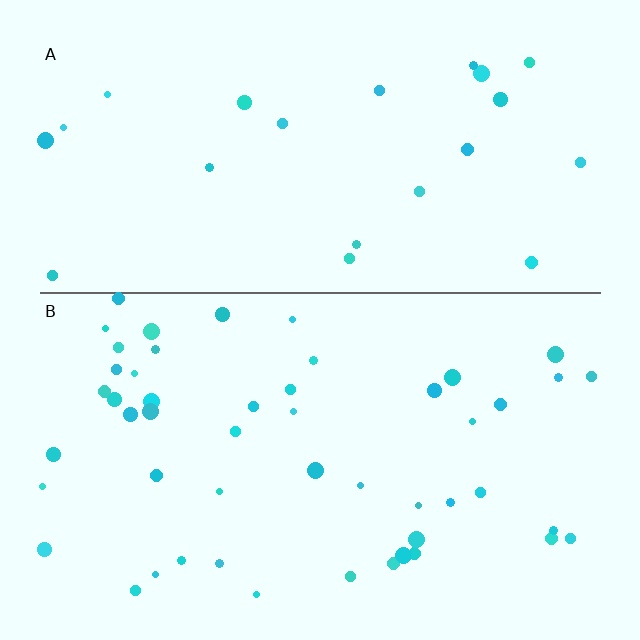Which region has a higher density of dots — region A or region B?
B (the bottom).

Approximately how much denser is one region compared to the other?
Approximately 2.2× — region B over region A.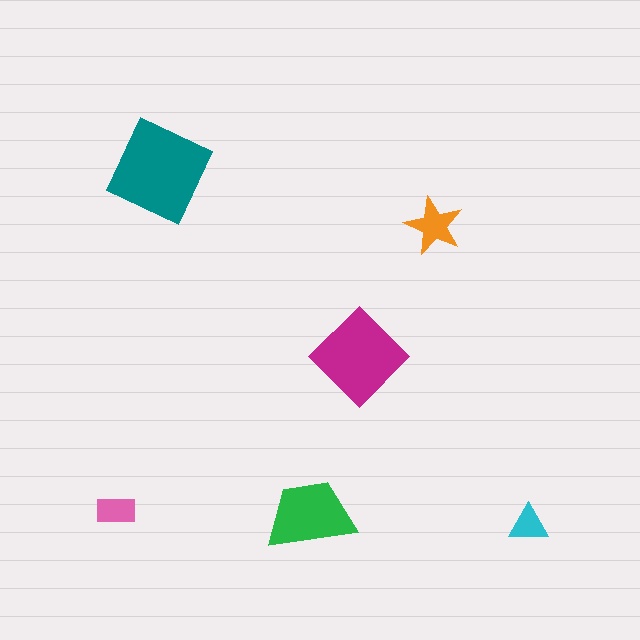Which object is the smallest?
The cyan triangle.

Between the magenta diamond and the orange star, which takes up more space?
The magenta diamond.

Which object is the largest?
The teal square.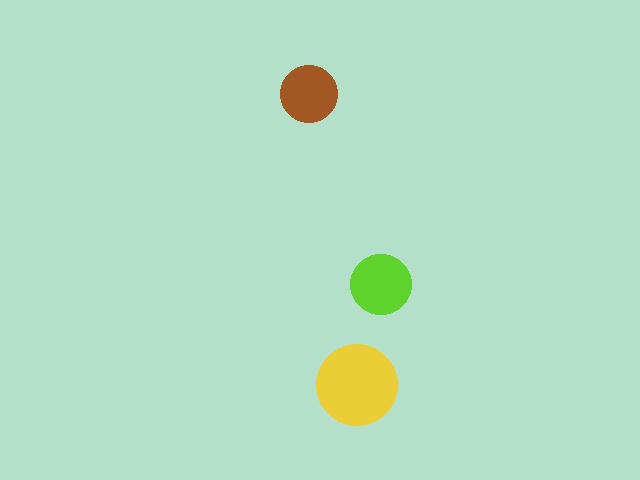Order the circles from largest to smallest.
the yellow one, the lime one, the brown one.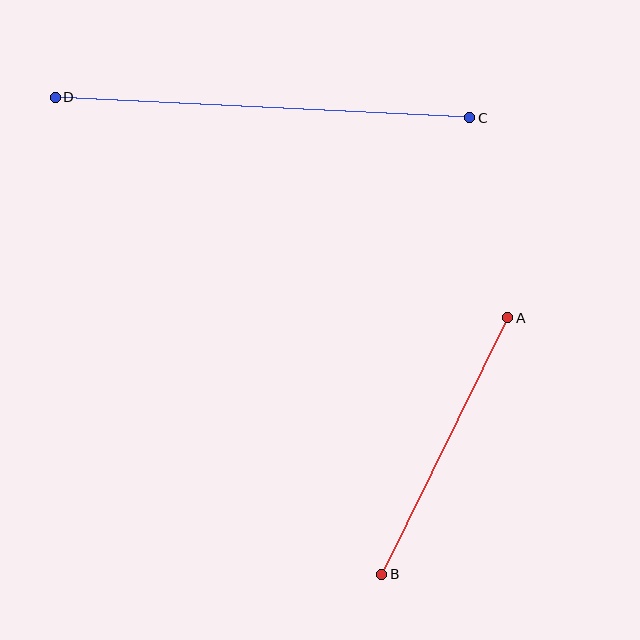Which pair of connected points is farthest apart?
Points C and D are farthest apart.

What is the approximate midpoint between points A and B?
The midpoint is at approximately (445, 446) pixels.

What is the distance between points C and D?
The distance is approximately 415 pixels.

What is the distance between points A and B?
The distance is approximately 286 pixels.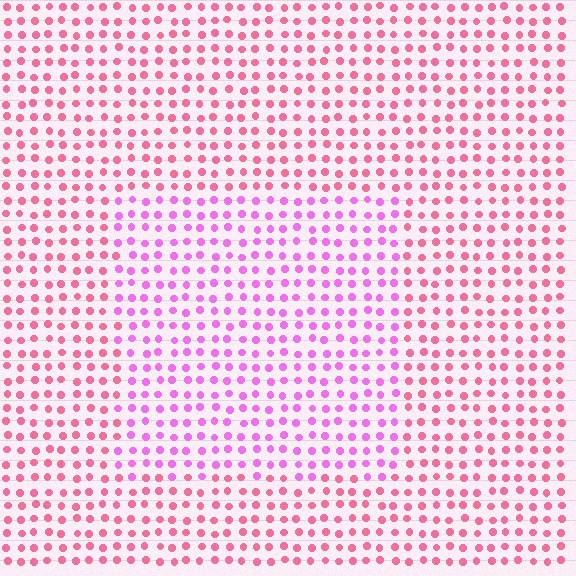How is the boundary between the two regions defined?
The boundary is defined purely by a slight shift in hue (about 38 degrees). Spacing, size, and orientation are identical on both sides.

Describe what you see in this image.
The image is filled with small pink elements in a uniform arrangement. A rectangle-shaped region is visible where the elements are tinted to a slightly different hue, forming a subtle color boundary.